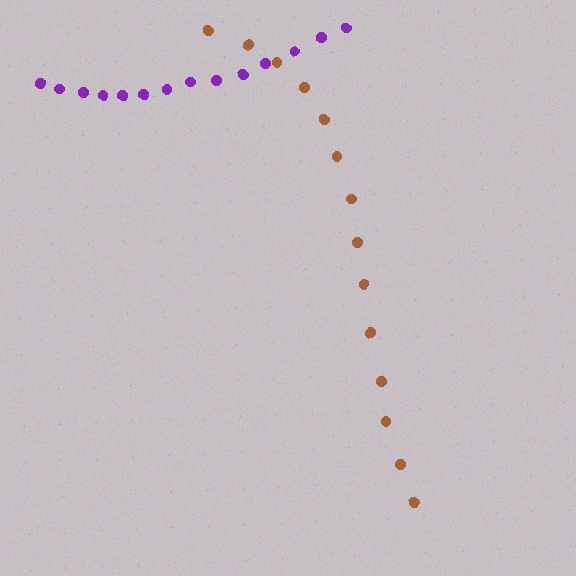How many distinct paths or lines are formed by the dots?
There are 2 distinct paths.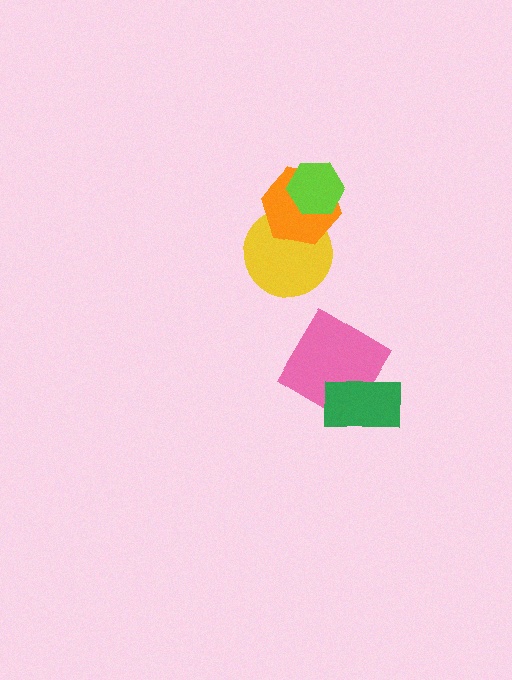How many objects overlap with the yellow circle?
1 object overlaps with the yellow circle.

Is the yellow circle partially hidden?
Yes, it is partially covered by another shape.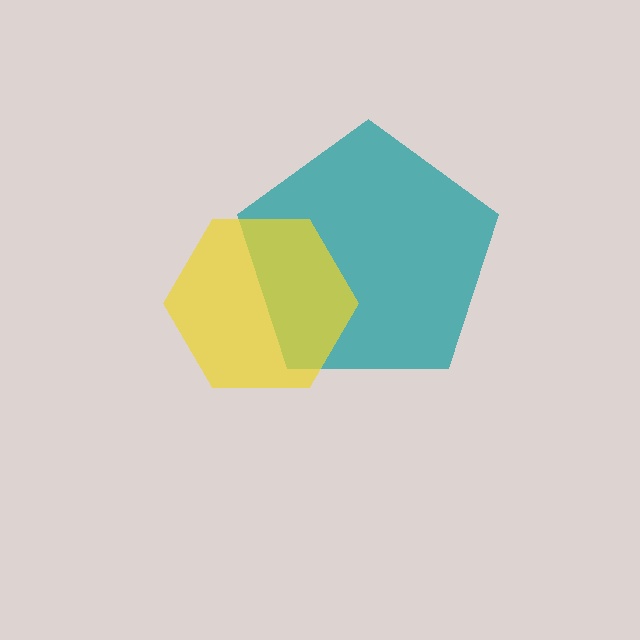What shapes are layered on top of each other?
The layered shapes are: a teal pentagon, a yellow hexagon.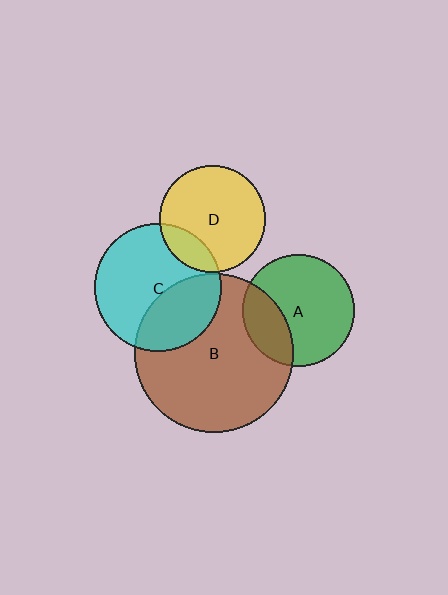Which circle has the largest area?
Circle B (brown).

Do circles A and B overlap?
Yes.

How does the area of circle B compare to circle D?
Approximately 2.2 times.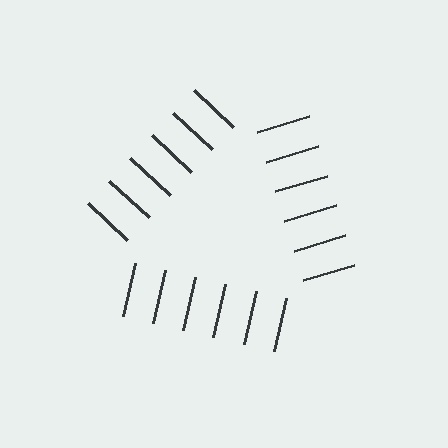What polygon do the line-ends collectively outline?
An illusory triangle — the line segments terminate on its edges but no continuous stroke is drawn.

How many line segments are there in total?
18 — 6 along each of the 3 edges.